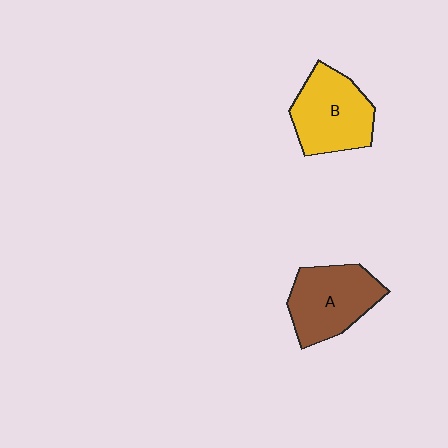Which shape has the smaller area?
Shape A (brown).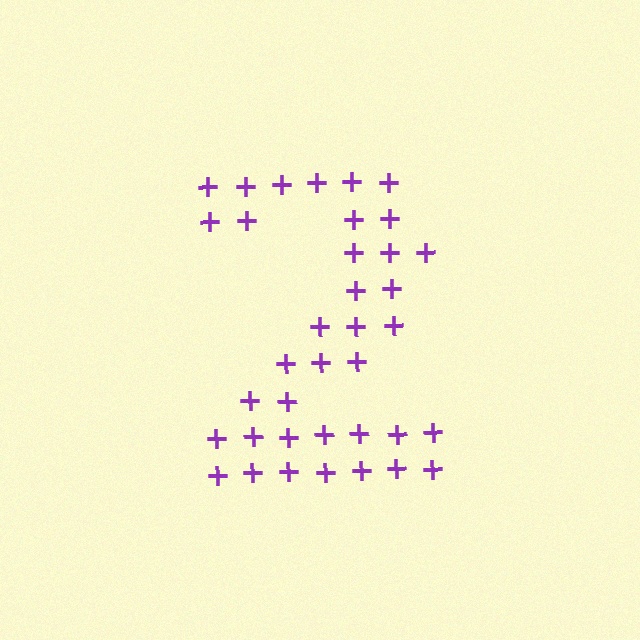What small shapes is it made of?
It is made of small plus signs.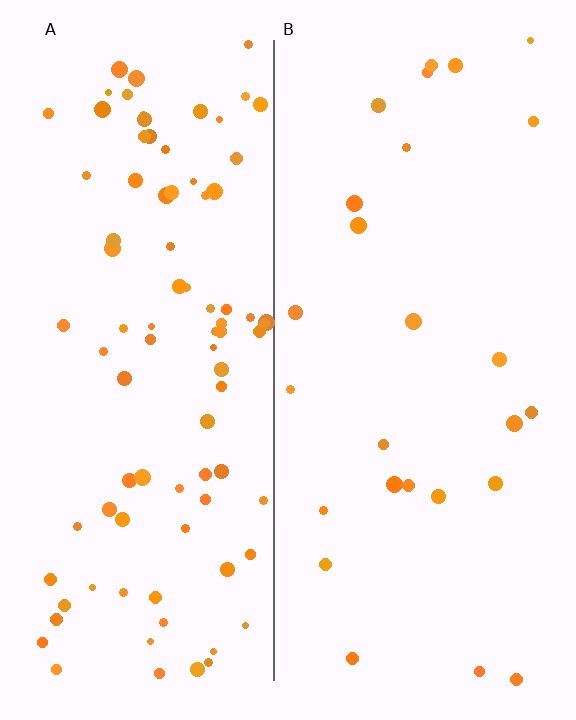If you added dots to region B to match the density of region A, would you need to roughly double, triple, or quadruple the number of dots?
Approximately triple.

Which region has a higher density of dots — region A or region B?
A (the left).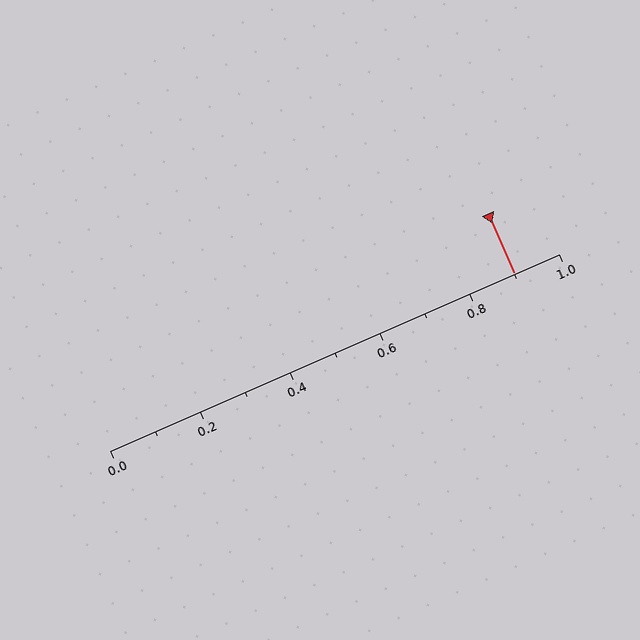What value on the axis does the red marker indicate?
The marker indicates approximately 0.9.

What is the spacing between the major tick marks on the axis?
The major ticks are spaced 0.2 apart.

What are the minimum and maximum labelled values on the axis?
The axis runs from 0.0 to 1.0.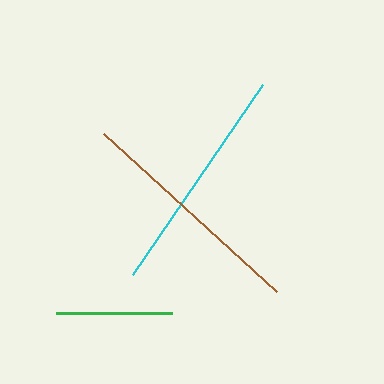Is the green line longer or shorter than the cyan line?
The cyan line is longer than the green line.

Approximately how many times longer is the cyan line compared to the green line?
The cyan line is approximately 2.0 times the length of the green line.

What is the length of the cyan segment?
The cyan segment is approximately 230 pixels long.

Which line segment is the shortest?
The green line is the shortest at approximately 116 pixels.